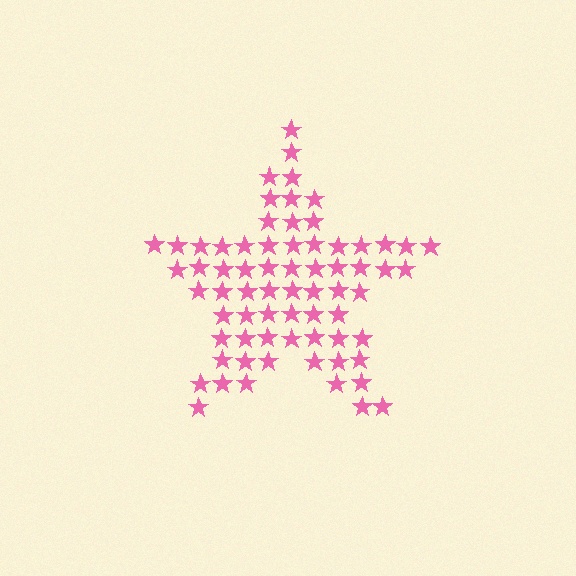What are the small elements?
The small elements are stars.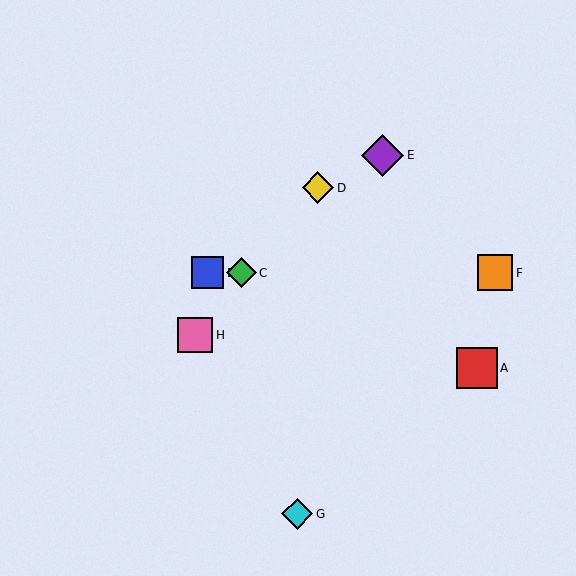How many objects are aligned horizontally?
3 objects (B, C, F) are aligned horizontally.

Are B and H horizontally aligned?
No, B is at y≈273 and H is at y≈335.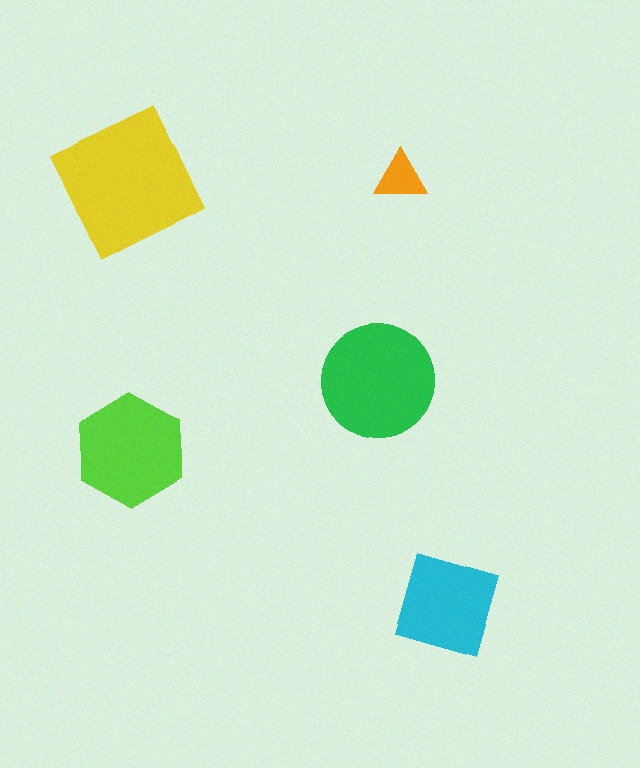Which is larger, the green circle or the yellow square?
The yellow square.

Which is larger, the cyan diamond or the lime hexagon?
The lime hexagon.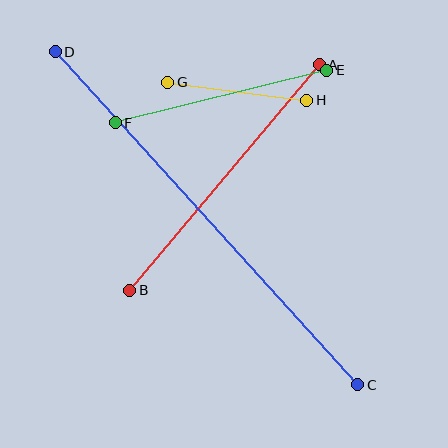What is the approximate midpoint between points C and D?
The midpoint is at approximately (206, 218) pixels.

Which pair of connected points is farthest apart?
Points C and D are farthest apart.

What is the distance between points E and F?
The distance is approximately 218 pixels.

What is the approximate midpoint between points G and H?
The midpoint is at approximately (237, 91) pixels.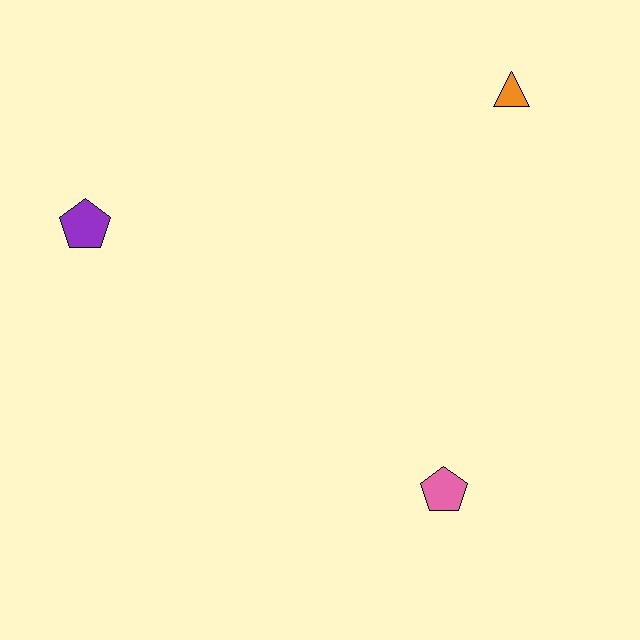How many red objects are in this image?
There are no red objects.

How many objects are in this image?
There are 3 objects.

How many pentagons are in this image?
There are 2 pentagons.